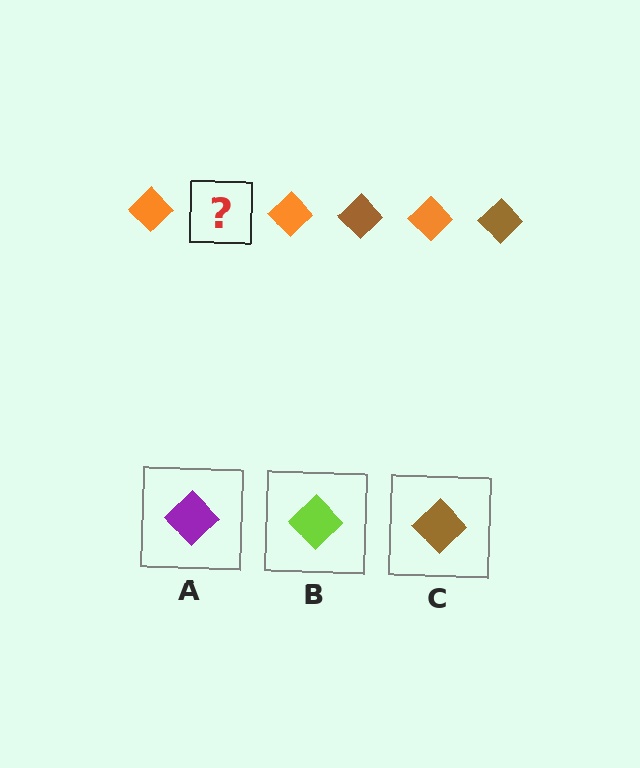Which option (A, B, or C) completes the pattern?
C.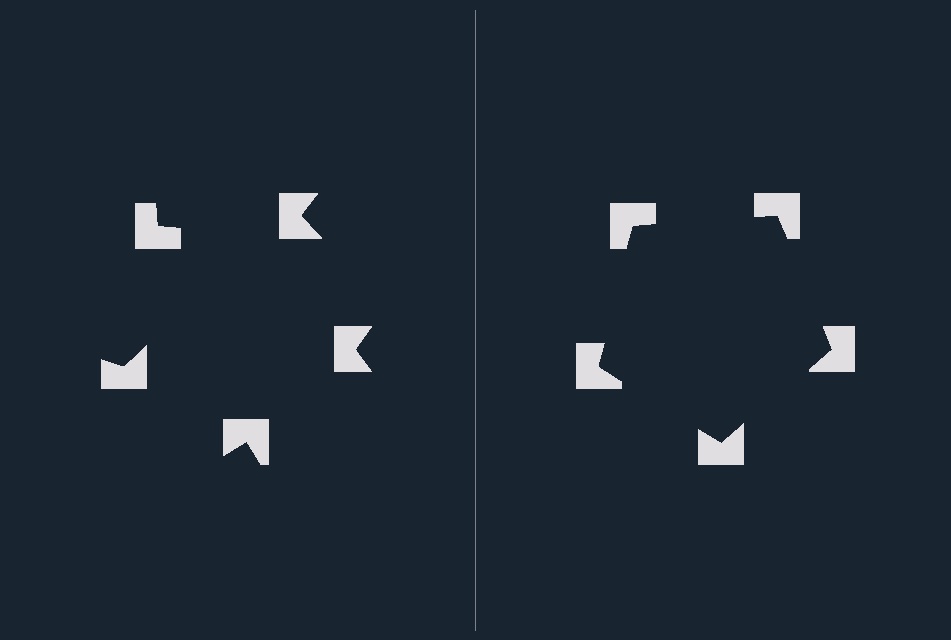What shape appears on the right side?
An illusory pentagon.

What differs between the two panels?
The notched squares are positioned identically on both sides; only the wedge orientations differ. On the right they align to a pentagon; on the left they are misaligned.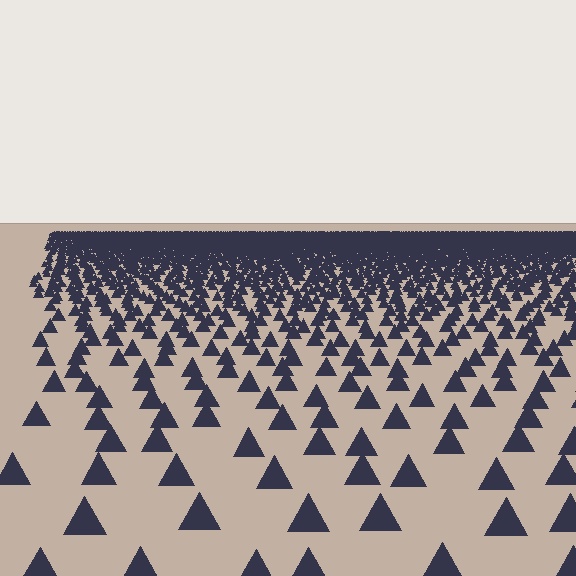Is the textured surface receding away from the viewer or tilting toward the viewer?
The surface is receding away from the viewer. Texture elements get smaller and denser toward the top.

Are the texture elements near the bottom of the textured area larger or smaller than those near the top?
Larger. Near the bottom, elements are closer to the viewer and appear at a bigger on-screen size.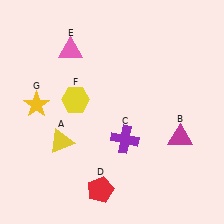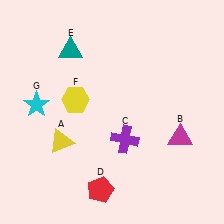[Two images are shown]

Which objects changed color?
E changed from pink to teal. G changed from yellow to cyan.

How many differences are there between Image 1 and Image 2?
There are 2 differences between the two images.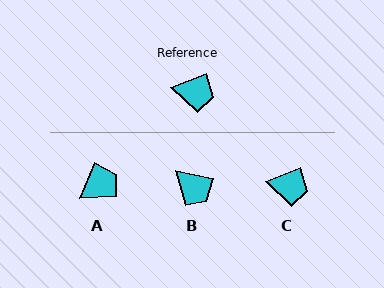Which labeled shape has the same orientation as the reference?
C.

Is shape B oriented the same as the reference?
No, it is off by about 33 degrees.